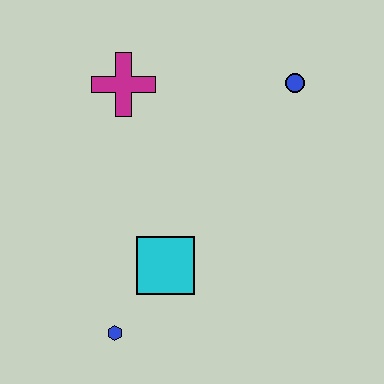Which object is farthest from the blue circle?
The blue hexagon is farthest from the blue circle.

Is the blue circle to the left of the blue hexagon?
No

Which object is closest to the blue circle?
The magenta cross is closest to the blue circle.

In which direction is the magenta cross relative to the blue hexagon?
The magenta cross is above the blue hexagon.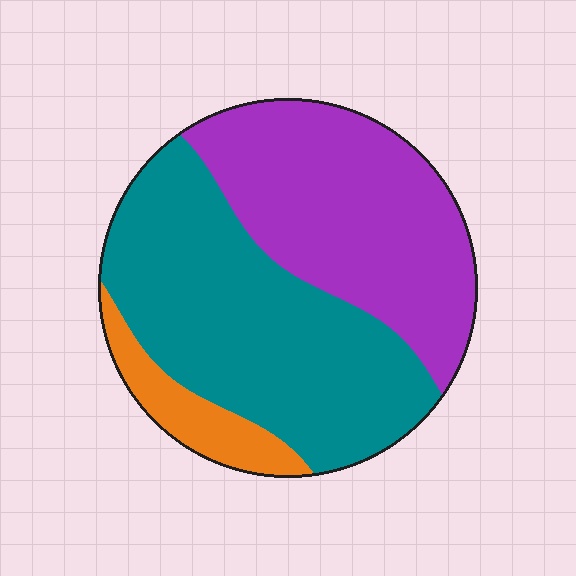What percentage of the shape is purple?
Purple covers 41% of the shape.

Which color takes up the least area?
Orange, at roughly 10%.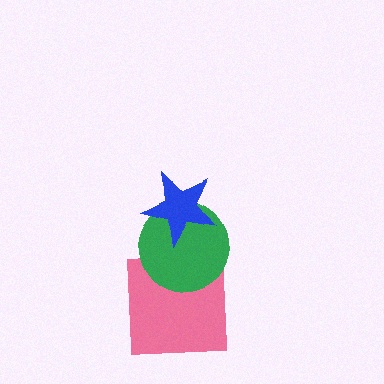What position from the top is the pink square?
The pink square is 3rd from the top.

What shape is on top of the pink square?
The green circle is on top of the pink square.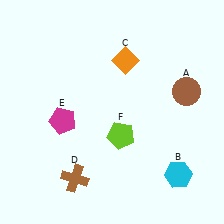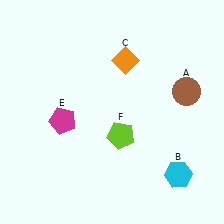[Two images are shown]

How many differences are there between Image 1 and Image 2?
There is 1 difference between the two images.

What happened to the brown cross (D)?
The brown cross (D) was removed in Image 2. It was in the bottom-left area of Image 1.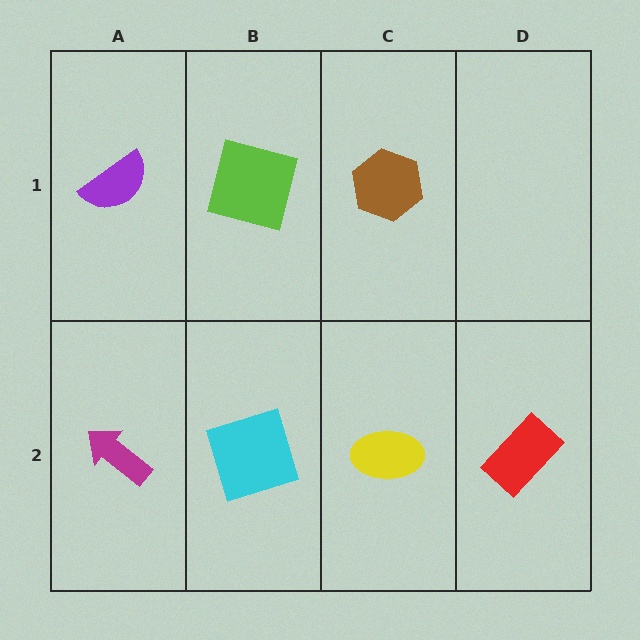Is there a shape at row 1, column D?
No, that cell is empty.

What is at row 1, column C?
A brown hexagon.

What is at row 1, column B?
A lime square.